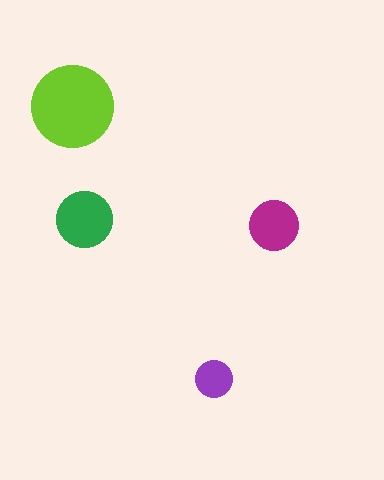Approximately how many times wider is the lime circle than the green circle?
About 1.5 times wider.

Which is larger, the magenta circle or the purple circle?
The magenta one.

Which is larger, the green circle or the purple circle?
The green one.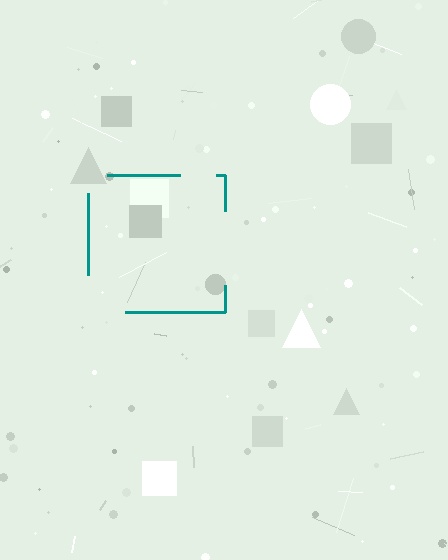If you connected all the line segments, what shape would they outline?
They would outline a square.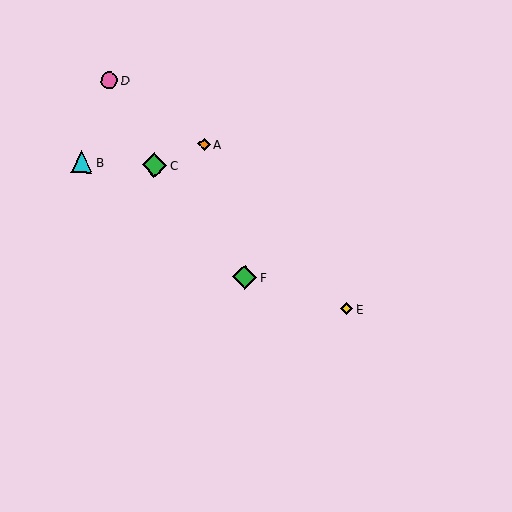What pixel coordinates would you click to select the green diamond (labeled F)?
Click at (245, 277) to select the green diamond F.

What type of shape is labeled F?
Shape F is a green diamond.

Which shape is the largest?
The green diamond (labeled F) is the largest.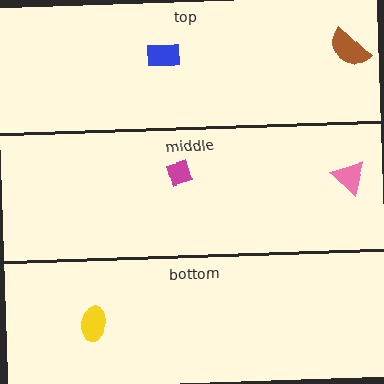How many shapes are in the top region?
2.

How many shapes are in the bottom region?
1.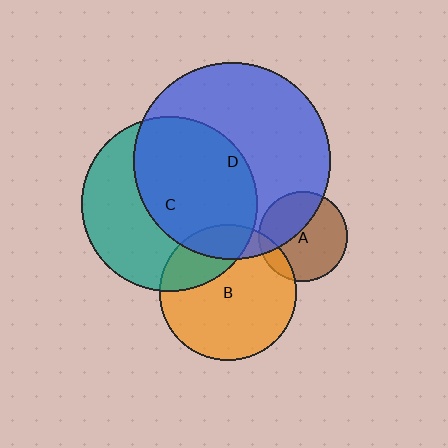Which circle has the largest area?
Circle D (blue).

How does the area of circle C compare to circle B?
Approximately 1.7 times.